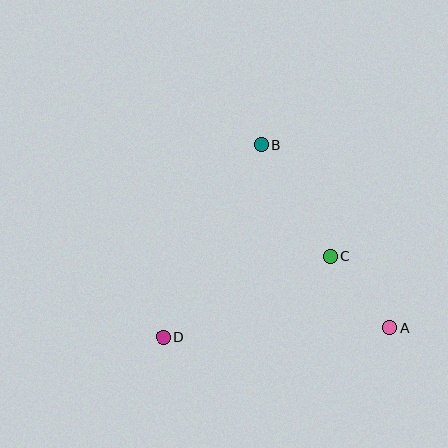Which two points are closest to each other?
Points A and C are closest to each other.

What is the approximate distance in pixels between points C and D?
The distance between C and D is approximately 185 pixels.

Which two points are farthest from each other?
Points A and D are farthest from each other.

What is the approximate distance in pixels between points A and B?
The distance between A and B is approximately 224 pixels.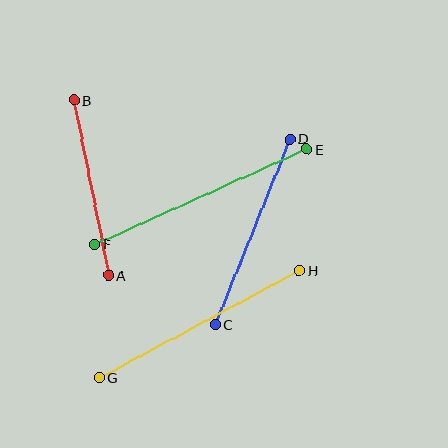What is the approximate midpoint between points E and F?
The midpoint is at approximately (201, 197) pixels.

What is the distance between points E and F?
The distance is approximately 232 pixels.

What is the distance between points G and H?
The distance is approximately 227 pixels.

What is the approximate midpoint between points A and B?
The midpoint is at approximately (91, 188) pixels.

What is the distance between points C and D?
The distance is approximately 200 pixels.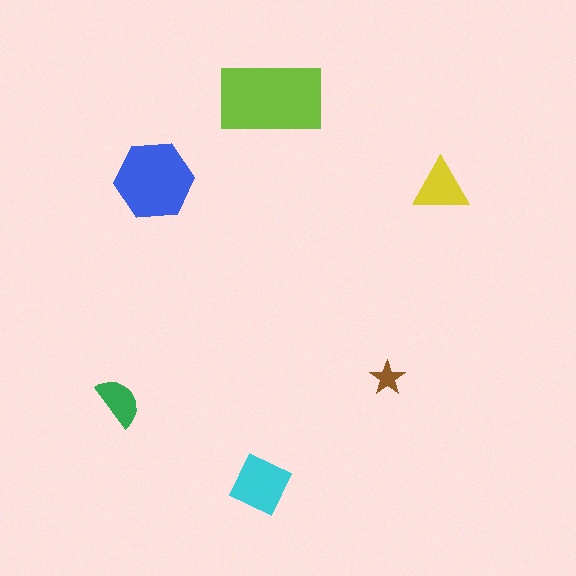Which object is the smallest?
The brown star.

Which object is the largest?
The lime rectangle.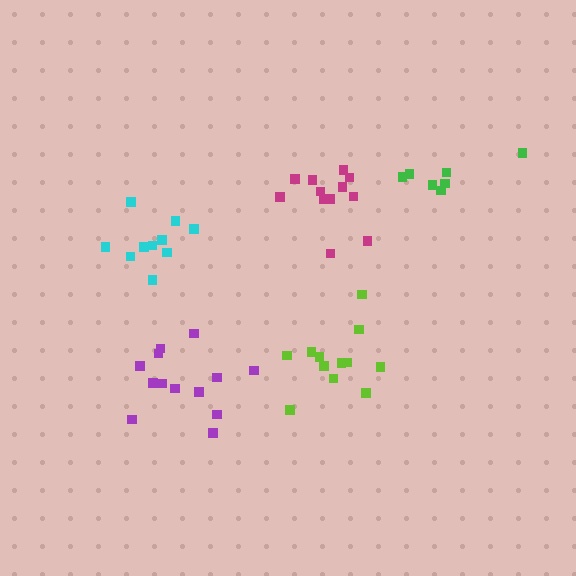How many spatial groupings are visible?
There are 5 spatial groupings.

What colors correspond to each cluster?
The clusters are colored: green, purple, lime, magenta, cyan.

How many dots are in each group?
Group 1: 8 dots, Group 2: 13 dots, Group 3: 12 dots, Group 4: 12 dots, Group 5: 10 dots (55 total).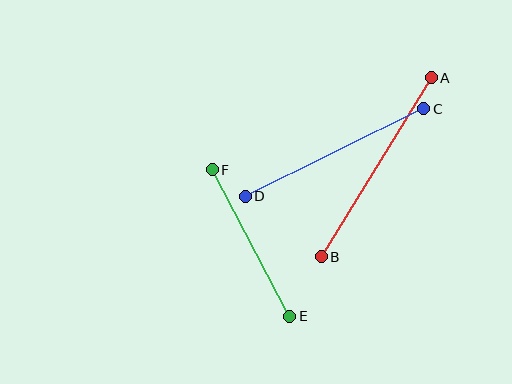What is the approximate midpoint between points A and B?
The midpoint is at approximately (376, 167) pixels.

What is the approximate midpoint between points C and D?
The midpoint is at approximately (335, 152) pixels.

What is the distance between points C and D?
The distance is approximately 199 pixels.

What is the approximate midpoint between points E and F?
The midpoint is at approximately (251, 243) pixels.